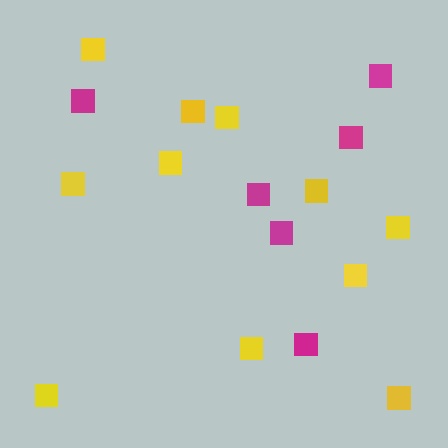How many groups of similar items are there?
There are 2 groups: one group of magenta squares (6) and one group of yellow squares (11).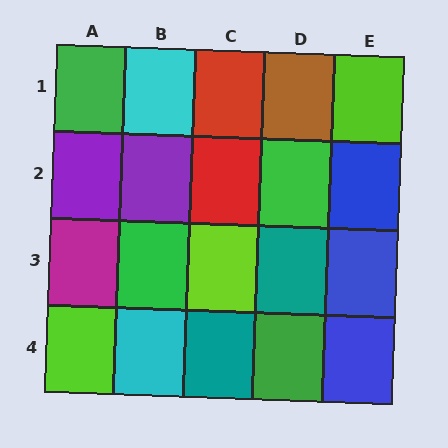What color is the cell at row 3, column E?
Blue.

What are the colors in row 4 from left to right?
Lime, cyan, teal, green, blue.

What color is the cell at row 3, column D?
Teal.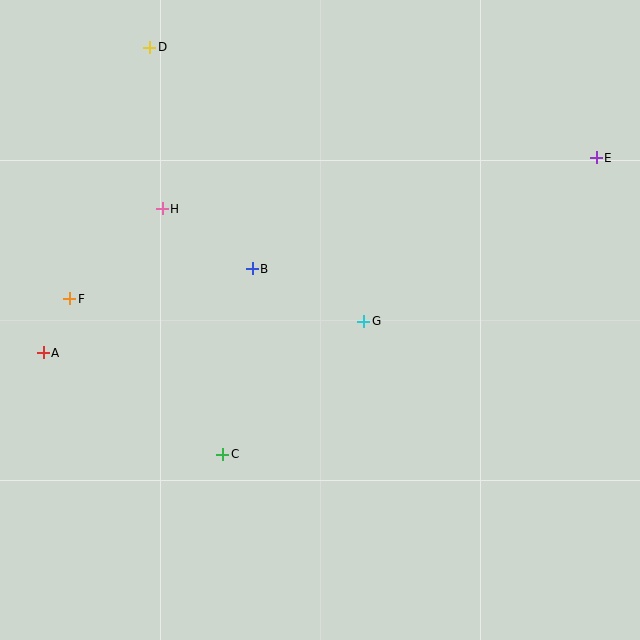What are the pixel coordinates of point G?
Point G is at (364, 321).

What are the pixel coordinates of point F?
Point F is at (70, 299).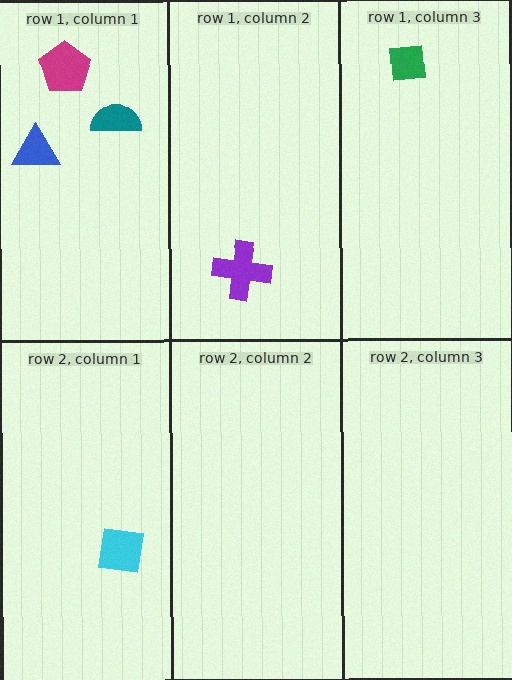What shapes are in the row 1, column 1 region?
The blue triangle, the teal semicircle, the magenta pentagon.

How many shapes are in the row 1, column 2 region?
1.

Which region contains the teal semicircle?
The row 1, column 1 region.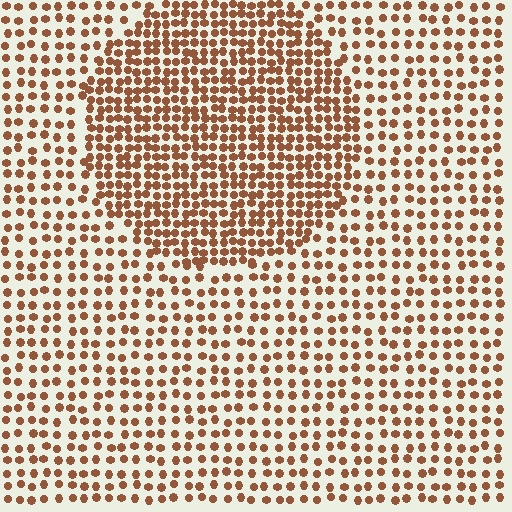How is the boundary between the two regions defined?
The boundary is defined by a change in element density (approximately 1.9x ratio). All elements are the same color, size, and shape.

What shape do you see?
I see a circle.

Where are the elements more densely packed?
The elements are more densely packed inside the circle boundary.